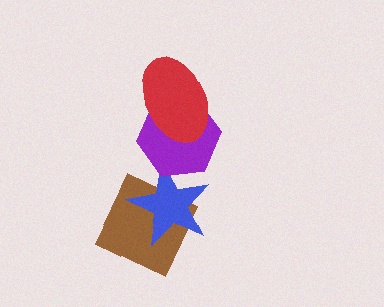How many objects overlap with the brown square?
1 object overlaps with the brown square.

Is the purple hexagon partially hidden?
Yes, it is partially covered by another shape.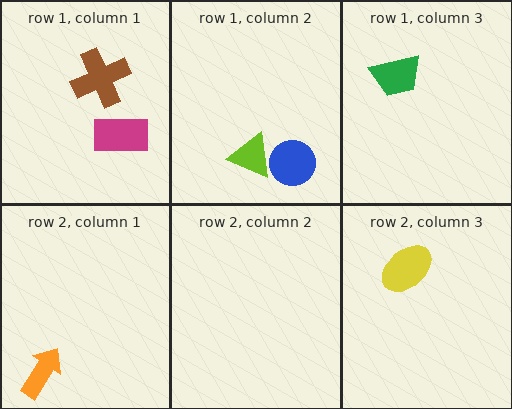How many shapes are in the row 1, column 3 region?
1.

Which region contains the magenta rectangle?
The row 1, column 1 region.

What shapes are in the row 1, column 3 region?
The green trapezoid.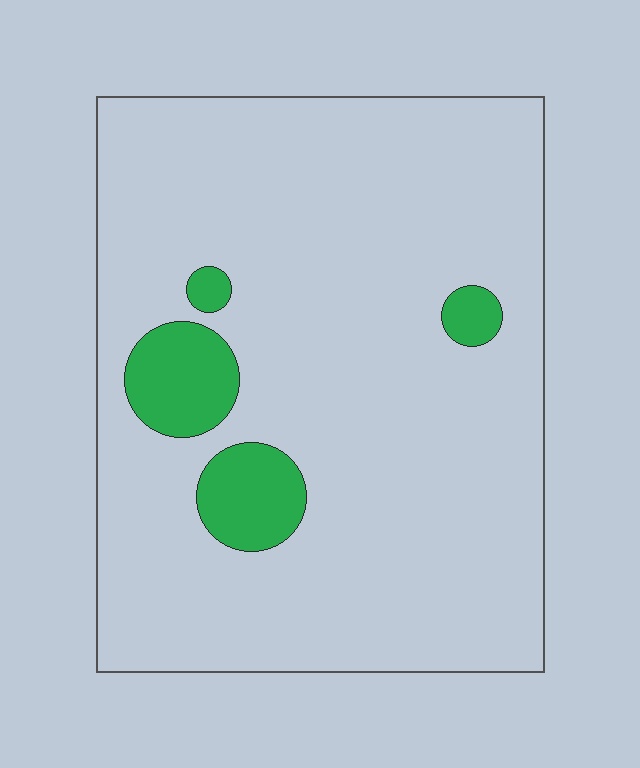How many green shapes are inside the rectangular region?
4.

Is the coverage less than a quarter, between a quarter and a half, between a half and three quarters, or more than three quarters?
Less than a quarter.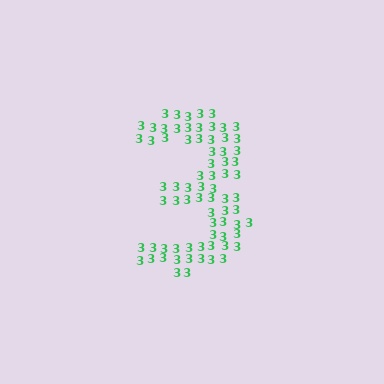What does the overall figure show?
The overall figure shows the digit 3.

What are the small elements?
The small elements are digit 3's.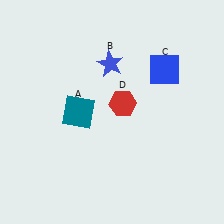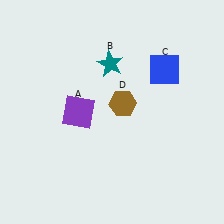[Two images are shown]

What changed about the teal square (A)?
In Image 1, A is teal. In Image 2, it changed to purple.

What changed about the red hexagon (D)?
In Image 1, D is red. In Image 2, it changed to brown.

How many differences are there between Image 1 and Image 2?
There are 3 differences between the two images.